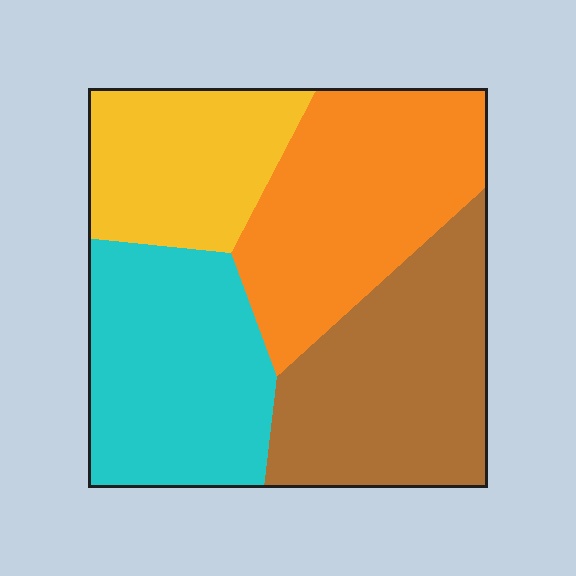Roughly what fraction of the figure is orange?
Orange takes up about one quarter (1/4) of the figure.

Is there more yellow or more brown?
Brown.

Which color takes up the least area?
Yellow, at roughly 20%.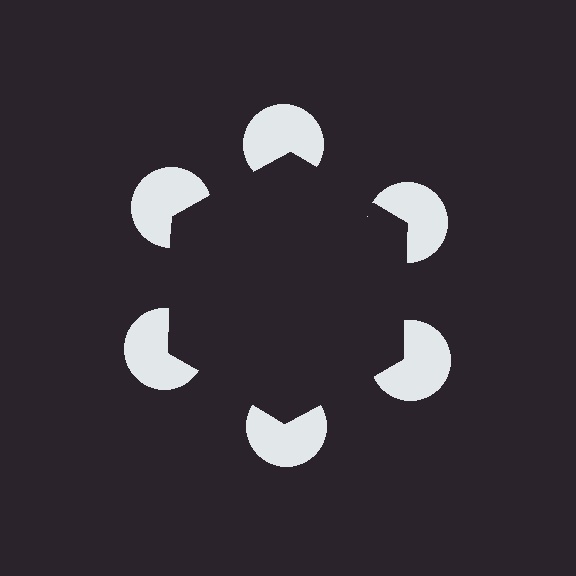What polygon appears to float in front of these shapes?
An illusory hexagon — its edges are inferred from the aligned wedge cuts in the pac-man discs, not physically drawn.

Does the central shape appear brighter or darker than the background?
It typically appears slightly darker than the background, even though no actual brightness change is drawn.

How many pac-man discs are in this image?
There are 6 — one at each vertex of the illusory hexagon.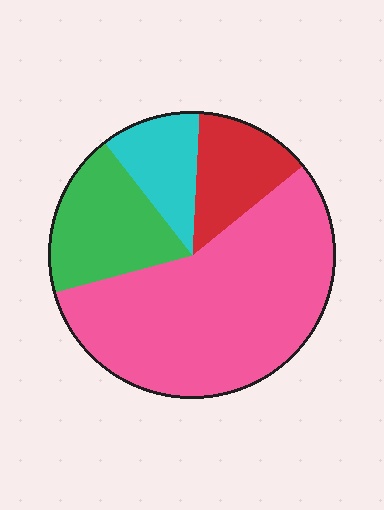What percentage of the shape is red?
Red takes up about one eighth (1/8) of the shape.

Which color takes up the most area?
Pink, at roughly 55%.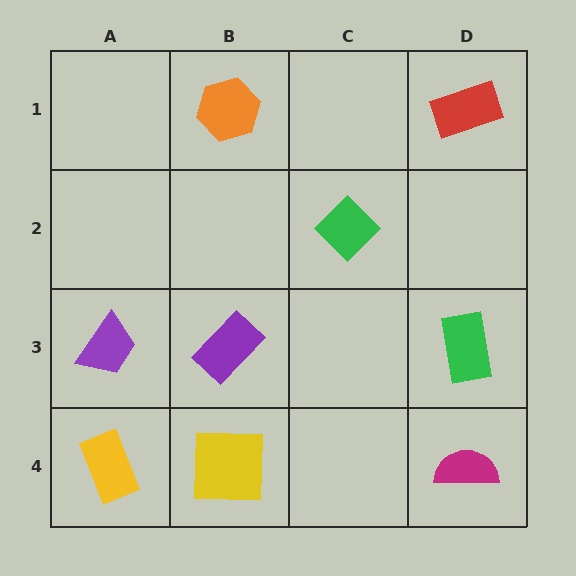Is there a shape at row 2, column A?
No, that cell is empty.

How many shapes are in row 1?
2 shapes.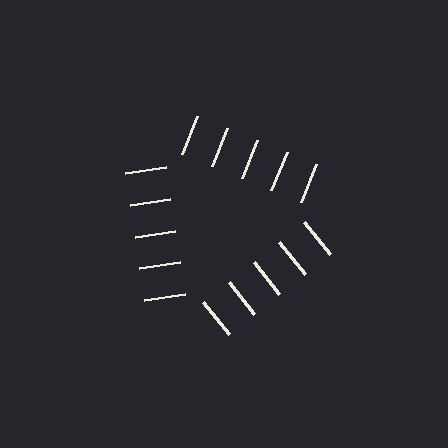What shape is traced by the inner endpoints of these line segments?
An illusory triangle — the line segments terminate on its edges but no continuous stroke is drawn.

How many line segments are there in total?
15 — 5 along each of the 3 edges.